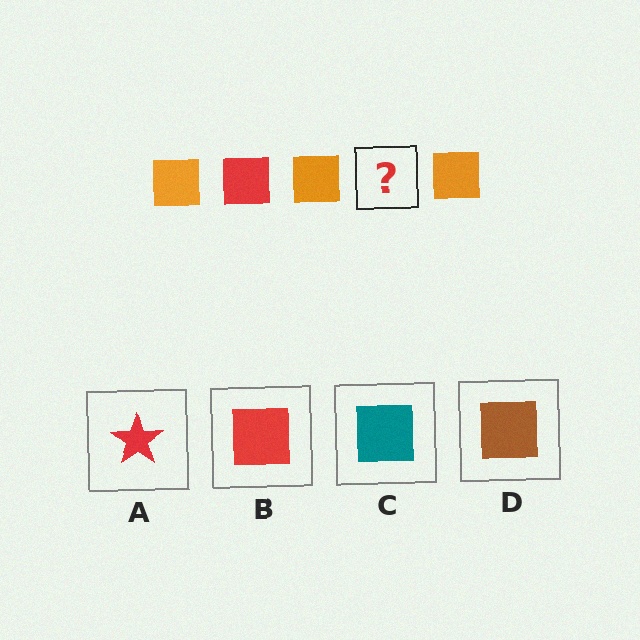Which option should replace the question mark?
Option B.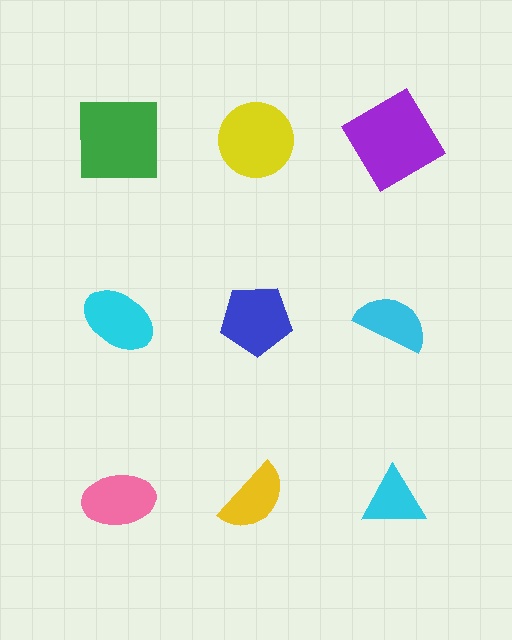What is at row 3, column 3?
A cyan triangle.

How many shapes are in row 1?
3 shapes.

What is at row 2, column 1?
A cyan ellipse.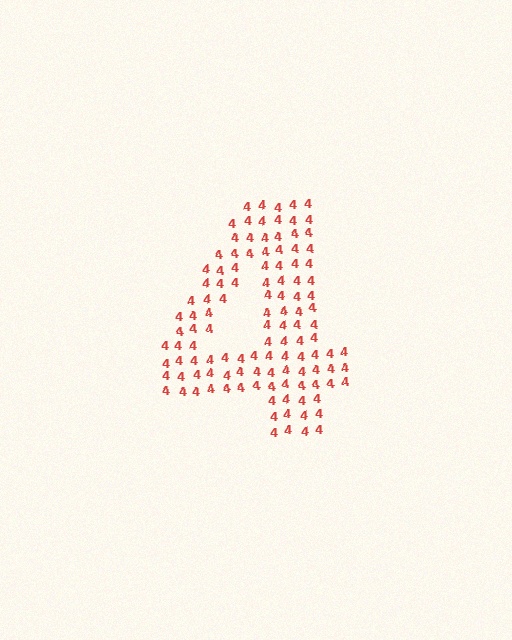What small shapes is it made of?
It is made of small digit 4's.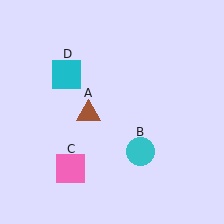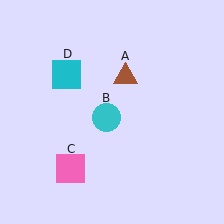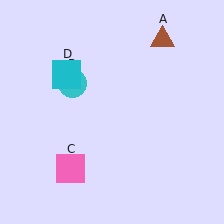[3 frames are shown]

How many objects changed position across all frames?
2 objects changed position: brown triangle (object A), cyan circle (object B).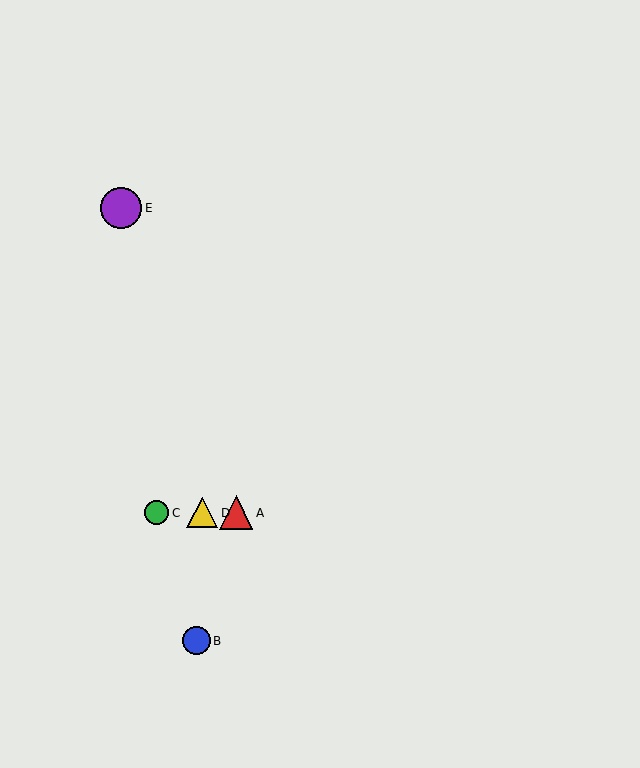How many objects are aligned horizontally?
3 objects (A, C, D) are aligned horizontally.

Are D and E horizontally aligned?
No, D is at y≈513 and E is at y≈208.